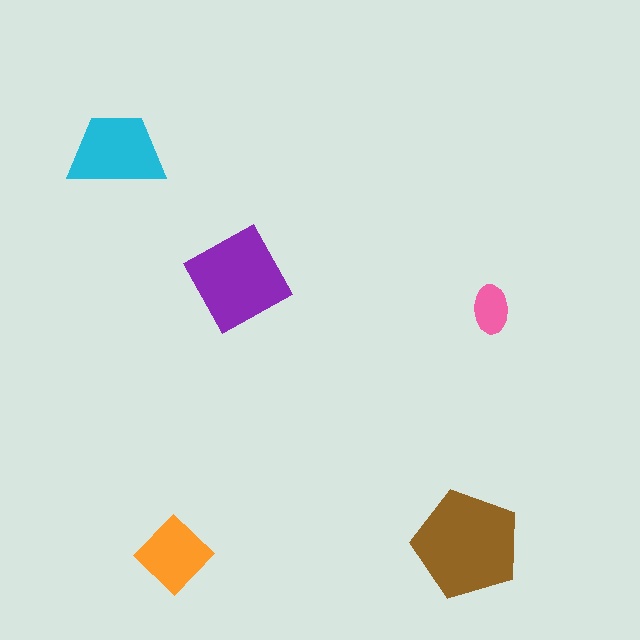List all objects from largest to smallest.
The brown pentagon, the purple diamond, the cyan trapezoid, the orange diamond, the pink ellipse.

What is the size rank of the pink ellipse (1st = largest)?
5th.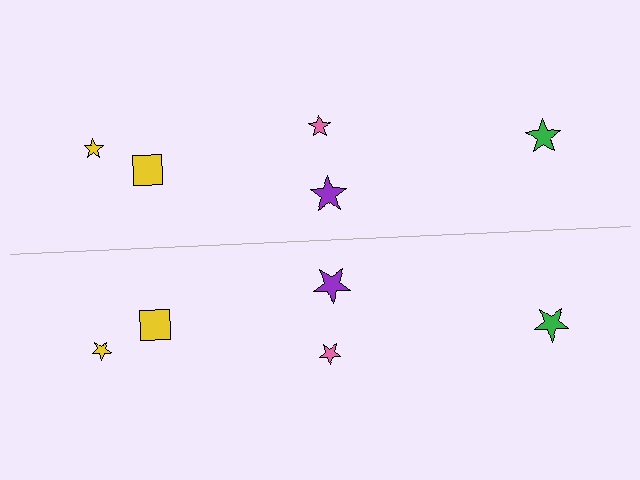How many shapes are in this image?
There are 10 shapes in this image.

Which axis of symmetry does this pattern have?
The pattern has a horizontal axis of symmetry running through the center of the image.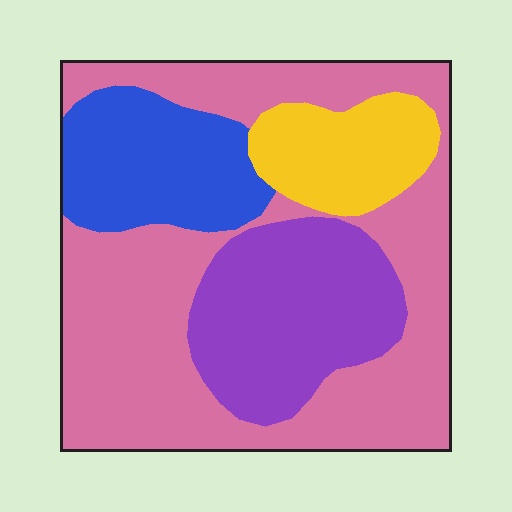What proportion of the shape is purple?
Purple takes up between a sixth and a third of the shape.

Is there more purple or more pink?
Pink.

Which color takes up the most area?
Pink, at roughly 50%.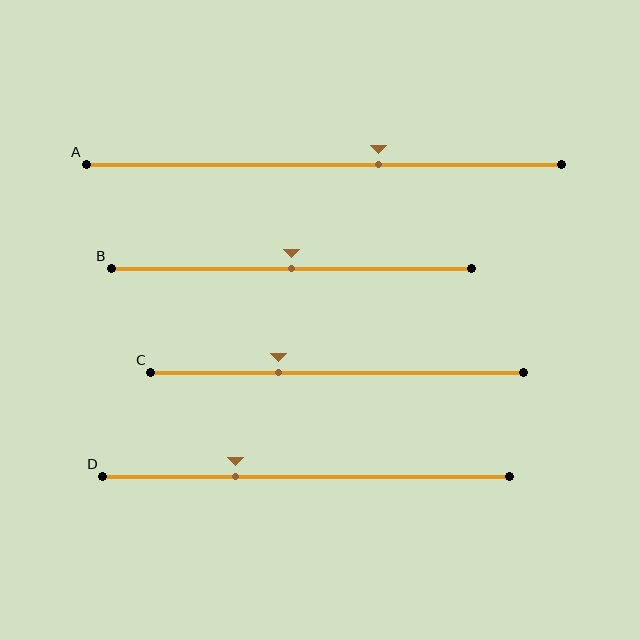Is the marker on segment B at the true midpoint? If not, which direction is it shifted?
Yes, the marker on segment B is at the true midpoint.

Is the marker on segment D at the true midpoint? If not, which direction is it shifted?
No, the marker on segment D is shifted to the left by about 17% of the segment length.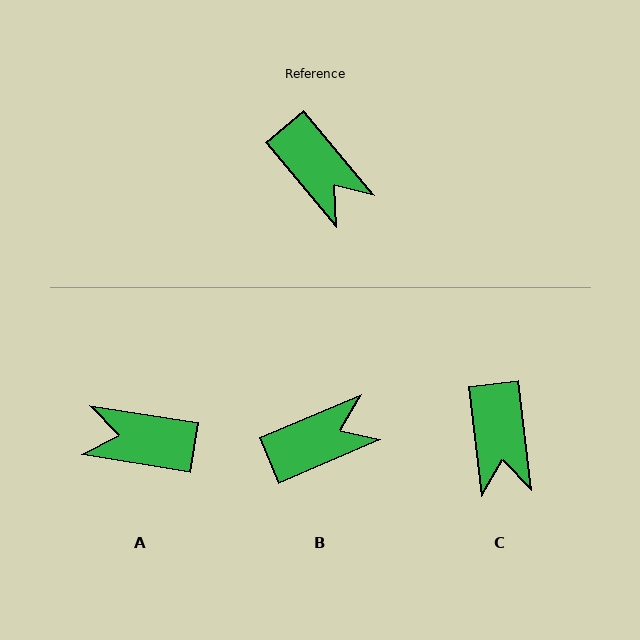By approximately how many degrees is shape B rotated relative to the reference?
Approximately 73 degrees counter-clockwise.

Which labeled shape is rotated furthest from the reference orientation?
A, about 139 degrees away.